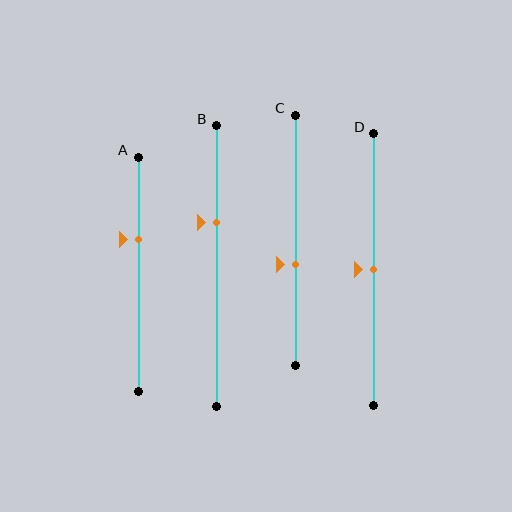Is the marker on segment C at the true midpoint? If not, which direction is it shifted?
No, the marker on segment C is shifted downward by about 9% of the segment length.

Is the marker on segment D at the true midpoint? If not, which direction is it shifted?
Yes, the marker on segment D is at the true midpoint.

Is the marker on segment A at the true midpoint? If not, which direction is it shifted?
No, the marker on segment A is shifted upward by about 15% of the segment length.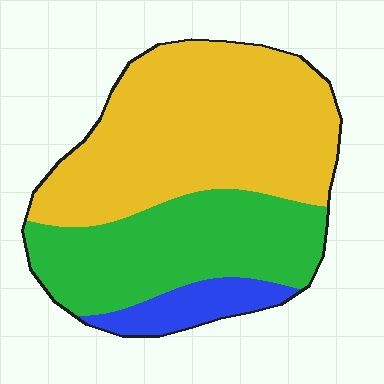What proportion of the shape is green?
Green takes up about three eighths (3/8) of the shape.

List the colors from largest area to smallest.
From largest to smallest: yellow, green, blue.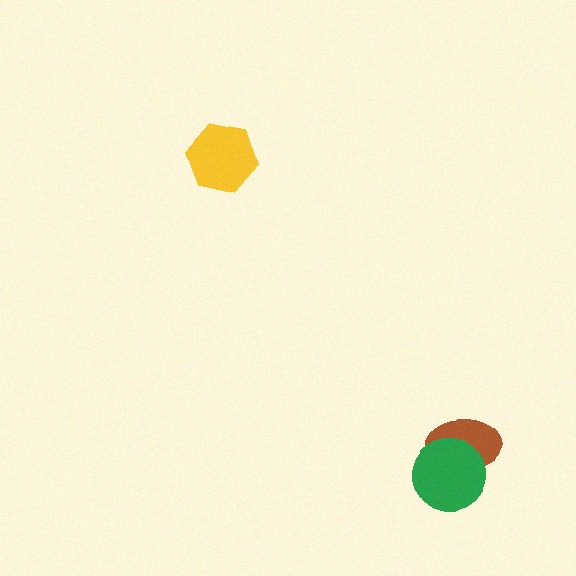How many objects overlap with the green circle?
1 object overlaps with the green circle.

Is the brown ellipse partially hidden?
Yes, it is partially covered by another shape.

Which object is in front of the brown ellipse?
The green circle is in front of the brown ellipse.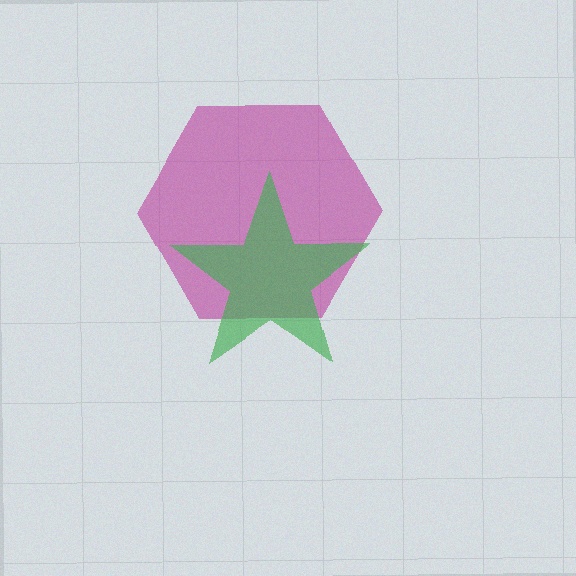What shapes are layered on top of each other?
The layered shapes are: a magenta hexagon, a green star.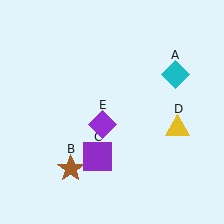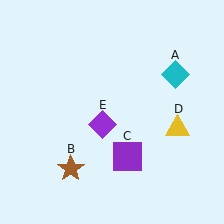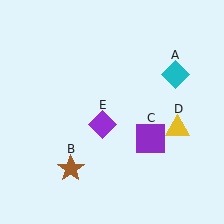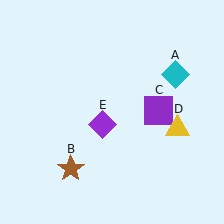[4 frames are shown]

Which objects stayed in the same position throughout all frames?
Cyan diamond (object A) and brown star (object B) and yellow triangle (object D) and purple diamond (object E) remained stationary.